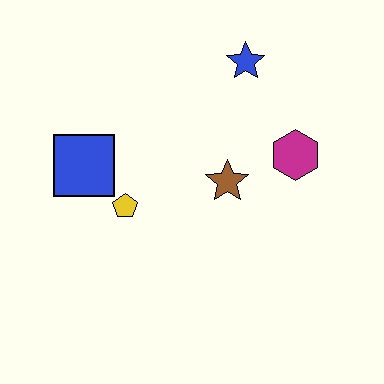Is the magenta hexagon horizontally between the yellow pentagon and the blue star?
No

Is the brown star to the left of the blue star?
Yes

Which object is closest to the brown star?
The magenta hexagon is closest to the brown star.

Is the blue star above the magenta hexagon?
Yes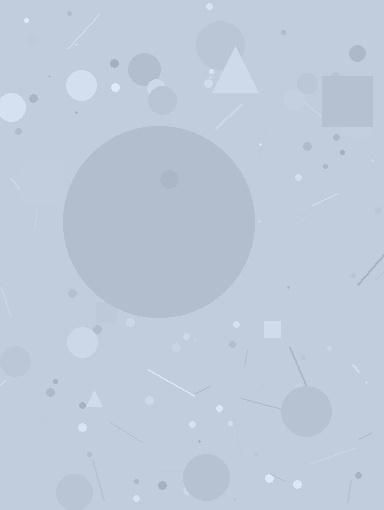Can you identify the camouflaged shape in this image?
The camouflaged shape is a circle.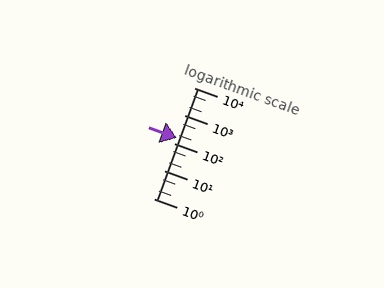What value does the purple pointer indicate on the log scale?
The pointer indicates approximately 150.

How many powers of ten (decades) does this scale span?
The scale spans 4 decades, from 1 to 10000.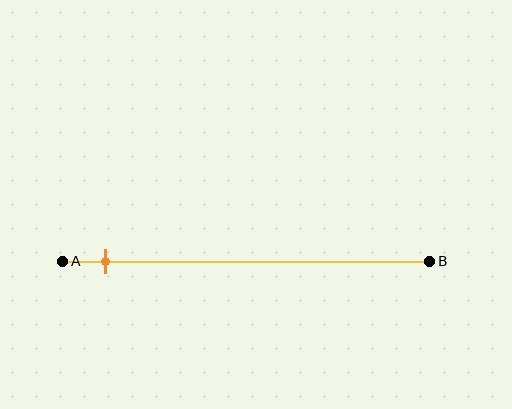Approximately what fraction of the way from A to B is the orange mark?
The orange mark is approximately 10% of the way from A to B.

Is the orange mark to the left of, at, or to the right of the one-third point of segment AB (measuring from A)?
The orange mark is to the left of the one-third point of segment AB.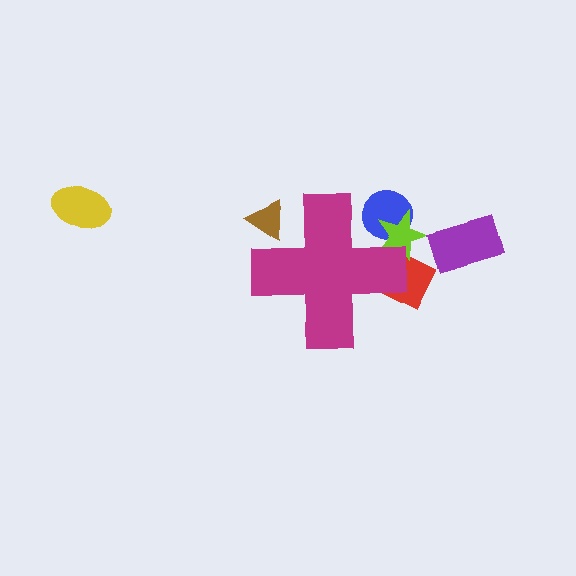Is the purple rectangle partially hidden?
No, the purple rectangle is fully visible.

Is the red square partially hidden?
Yes, the red square is partially hidden behind the magenta cross.